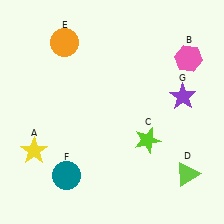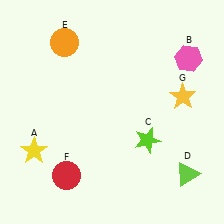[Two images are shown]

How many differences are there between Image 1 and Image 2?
There are 2 differences between the two images.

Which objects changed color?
F changed from teal to red. G changed from purple to yellow.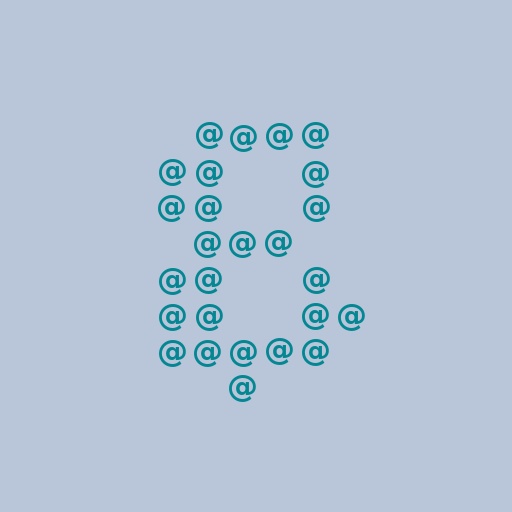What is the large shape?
The large shape is the digit 8.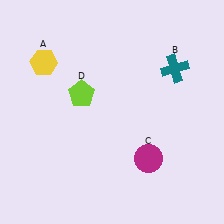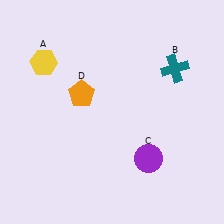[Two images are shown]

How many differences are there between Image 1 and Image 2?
There are 2 differences between the two images.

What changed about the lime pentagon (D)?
In Image 1, D is lime. In Image 2, it changed to orange.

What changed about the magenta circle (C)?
In Image 1, C is magenta. In Image 2, it changed to purple.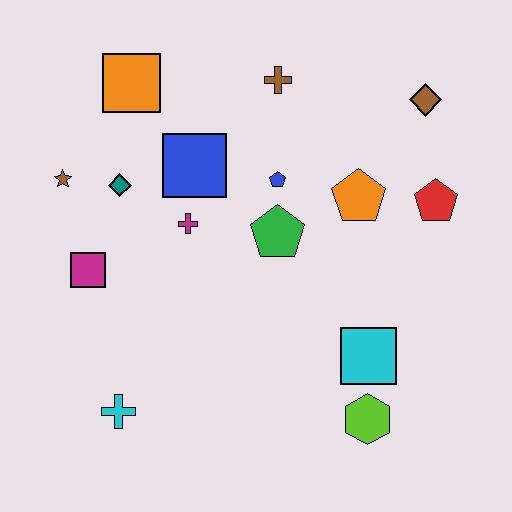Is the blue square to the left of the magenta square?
No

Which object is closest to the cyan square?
The lime hexagon is closest to the cyan square.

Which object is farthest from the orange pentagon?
The cyan cross is farthest from the orange pentagon.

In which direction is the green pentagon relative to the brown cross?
The green pentagon is below the brown cross.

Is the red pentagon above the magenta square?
Yes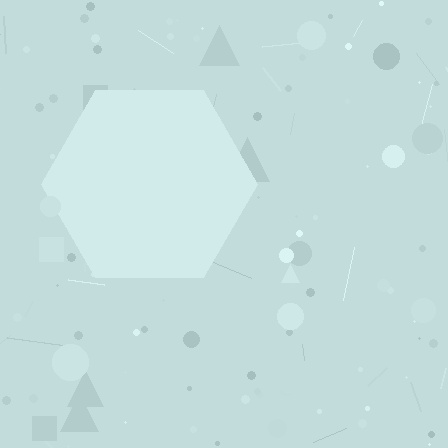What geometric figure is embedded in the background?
A hexagon is embedded in the background.